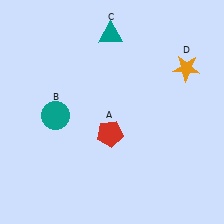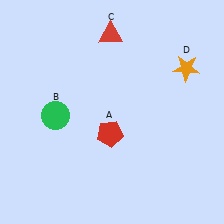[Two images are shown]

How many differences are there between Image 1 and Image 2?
There are 2 differences between the two images.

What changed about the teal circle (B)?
In Image 1, B is teal. In Image 2, it changed to green.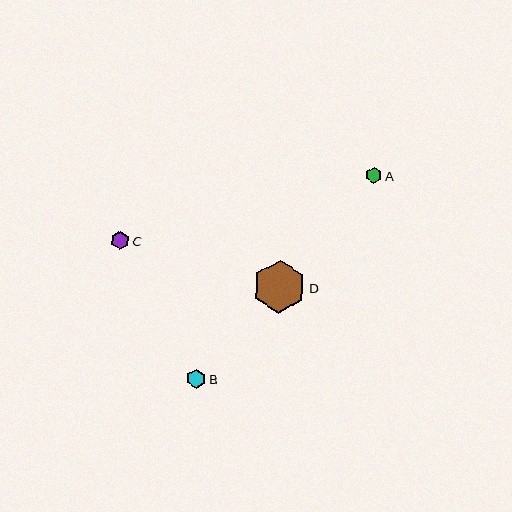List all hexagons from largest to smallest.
From largest to smallest: D, B, C, A.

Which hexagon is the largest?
Hexagon D is the largest with a size of approximately 53 pixels.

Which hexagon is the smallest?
Hexagon A is the smallest with a size of approximately 16 pixels.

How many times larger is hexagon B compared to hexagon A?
Hexagon B is approximately 1.2 times the size of hexagon A.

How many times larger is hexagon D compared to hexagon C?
Hexagon D is approximately 2.9 times the size of hexagon C.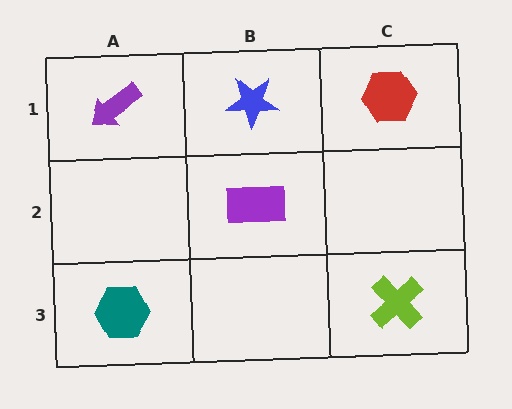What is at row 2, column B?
A purple rectangle.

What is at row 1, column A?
A purple arrow.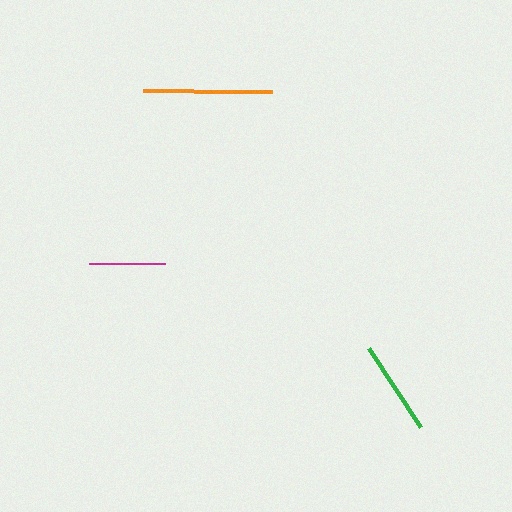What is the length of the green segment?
The green segment is approximately 95 pixels long.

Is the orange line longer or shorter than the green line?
The orange line is longer than the green line.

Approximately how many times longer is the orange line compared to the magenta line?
The orange line is approximately 1.7 times the length of the magenta line.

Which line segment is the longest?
The orange line is the longest at approximately 129 pixels.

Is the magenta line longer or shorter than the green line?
The green line is longer than the magenta line.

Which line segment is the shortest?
The magenta line is the shortest at approximately 76 pixels.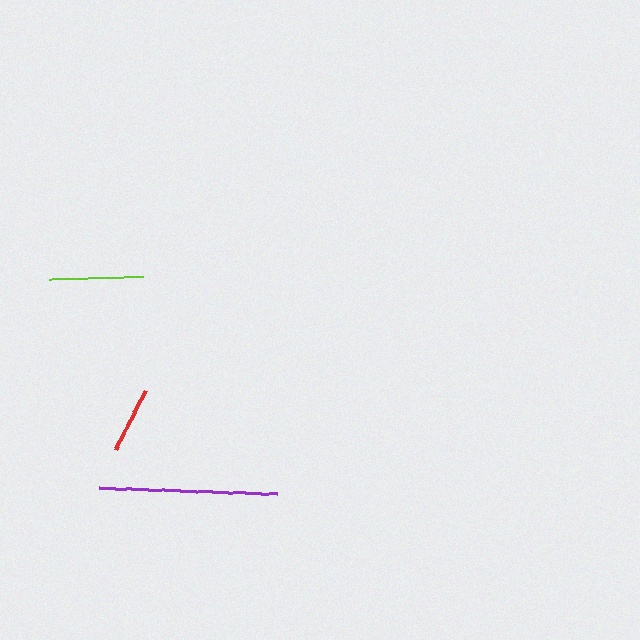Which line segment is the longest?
The purple line is the longest at approximately 178 pixels.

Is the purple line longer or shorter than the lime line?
The purple line is longer than the lime line.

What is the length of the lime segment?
The lime segment is approximately 94 pixels long.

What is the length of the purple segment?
The purple segment is approximately 178 pixels long.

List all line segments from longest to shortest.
From longest to shortest: purple, lime, red.